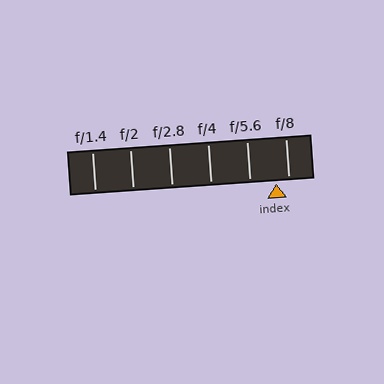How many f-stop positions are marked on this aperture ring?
There are 6 f-stop positions marked.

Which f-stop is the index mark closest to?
The index mark is closest to f/8.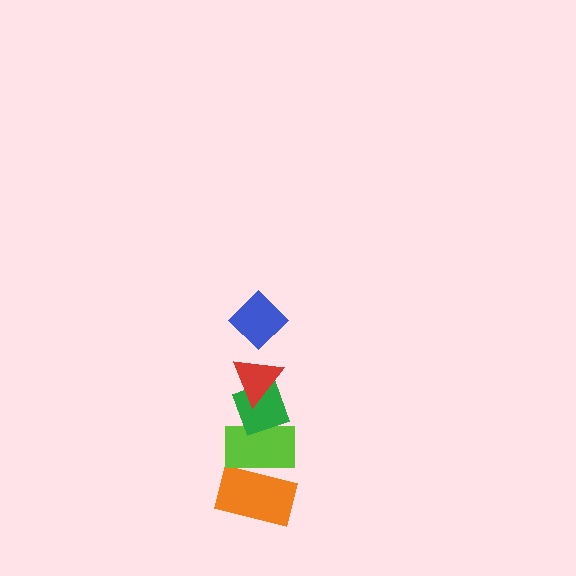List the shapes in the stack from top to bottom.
From top to bottom: the blue diamond, the red triangle, the green diamond, the lime rectangle, the orange rectangle.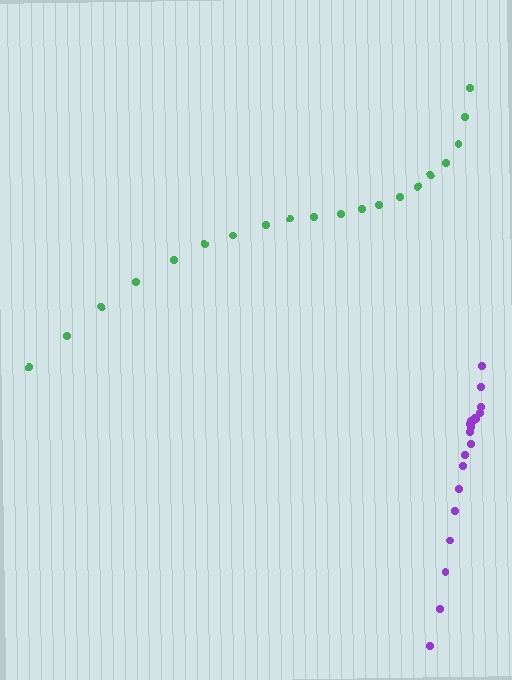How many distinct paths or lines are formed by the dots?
There are 2 distinct paths.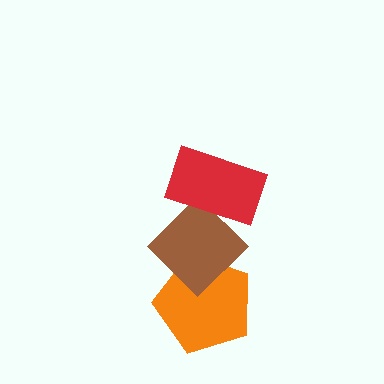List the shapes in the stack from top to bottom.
From top to bottom: the red rectangle, the brown diamond, the orange pentagon.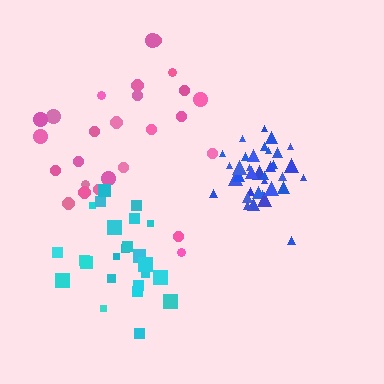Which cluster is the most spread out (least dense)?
Pink.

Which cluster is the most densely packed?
Blue.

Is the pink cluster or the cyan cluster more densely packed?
Cyan.